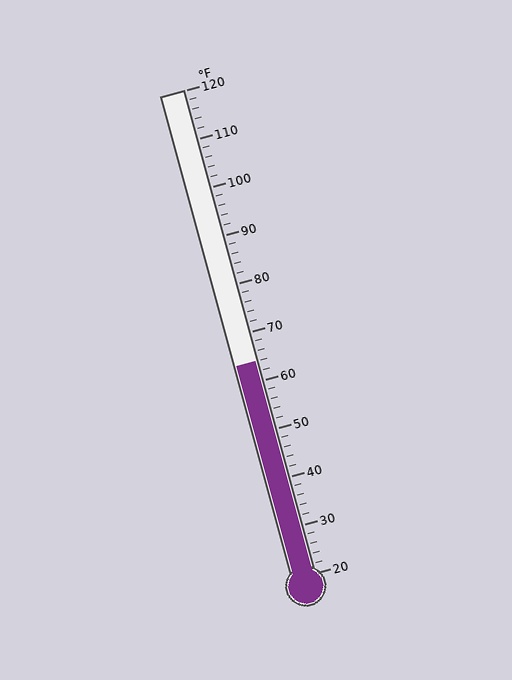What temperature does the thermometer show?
The thermometer shows approximately 64°F.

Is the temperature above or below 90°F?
The temperature is below 90°F.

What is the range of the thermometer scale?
The thermometer scale ranges from 20°F to 120°F.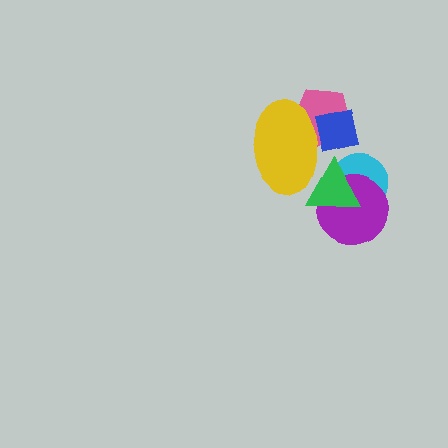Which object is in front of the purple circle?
The green triangle is in front of the purple circle.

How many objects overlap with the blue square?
2 objects overlap with the blue square.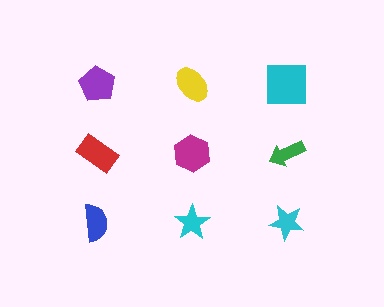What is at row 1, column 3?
A cyan square.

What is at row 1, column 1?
A purple pentagon.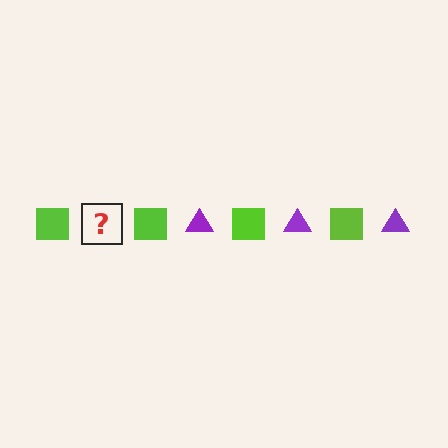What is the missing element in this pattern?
The missing element is a purple triangle.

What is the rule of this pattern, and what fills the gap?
The rule is that the pattern alternates between lime square and purple triangle. The gap should be filled with a purple triangle.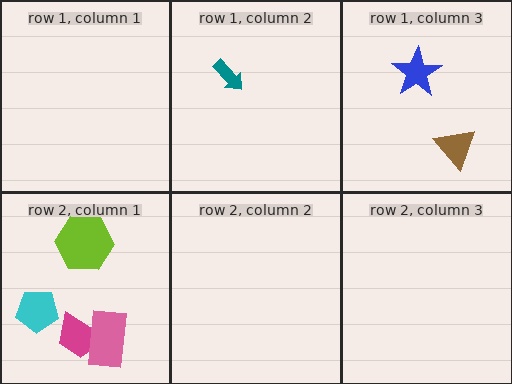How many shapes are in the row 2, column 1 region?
4.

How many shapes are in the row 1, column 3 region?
2.